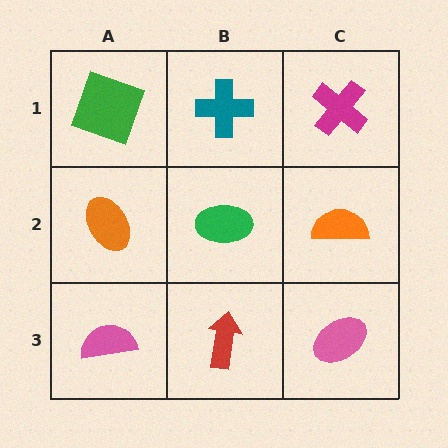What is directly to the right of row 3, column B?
A pink ellipse.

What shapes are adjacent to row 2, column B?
A teal cross (row 1, column B), a red arrow (row 3, column B), an orange ellipse (row 2, column A), an orange semicircle (row 2, column C).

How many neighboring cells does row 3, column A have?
2.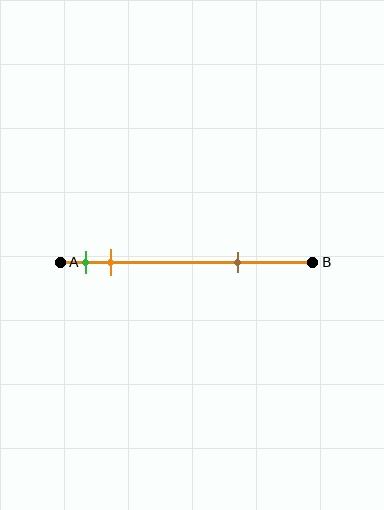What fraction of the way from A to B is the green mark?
The green mark is approximately 10% (0.1) of the way from A to B.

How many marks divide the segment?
There are 3 marks dividing the segment.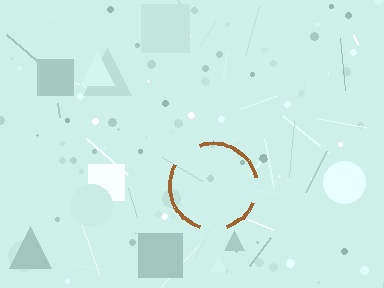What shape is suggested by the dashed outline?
The dashed outline suggests a circle.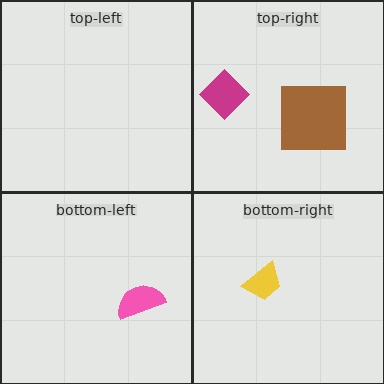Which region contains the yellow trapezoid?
The bottom-right region.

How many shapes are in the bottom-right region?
1.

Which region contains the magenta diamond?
The top-right region.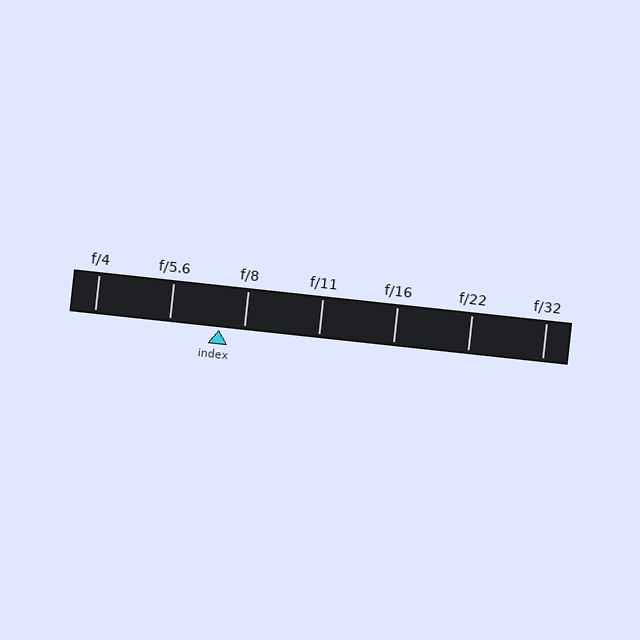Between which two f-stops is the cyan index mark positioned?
The index mark is between f/5.6 and f/8.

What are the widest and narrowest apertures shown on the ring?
The widest aperture shown is f/4 and the narrowest is f/32.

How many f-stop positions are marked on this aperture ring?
There are 7 f-stop positions marked.